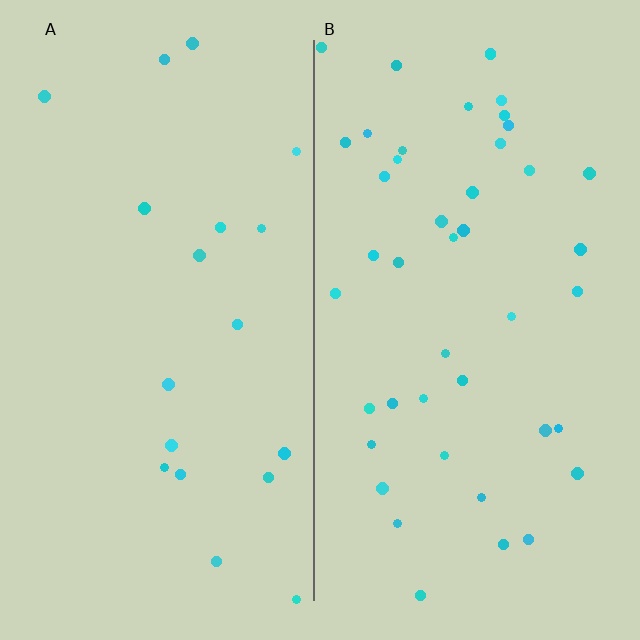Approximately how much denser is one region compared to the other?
Approximately 2.4× — region B over region A.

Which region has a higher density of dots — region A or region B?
B (the right).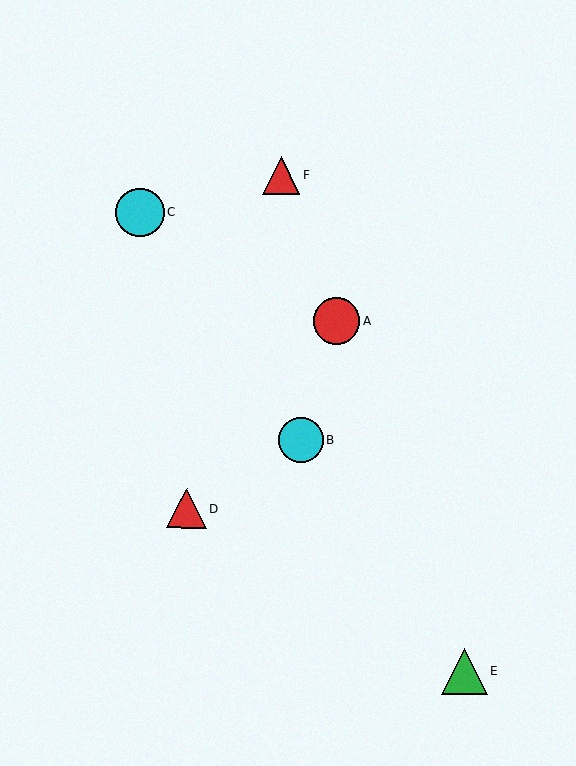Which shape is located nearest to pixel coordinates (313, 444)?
The cyan circle (labeled B) at (300, 440) is nearest to that location.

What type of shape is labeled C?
Shape C is a cyan circle.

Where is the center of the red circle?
The center of the red circle is at (337, 321).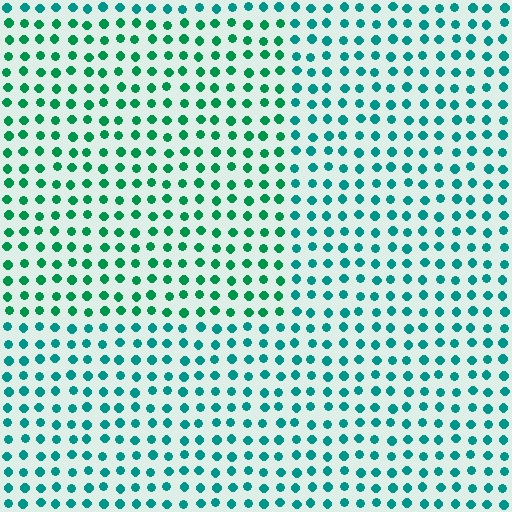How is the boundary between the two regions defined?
The boundary is defined purely by a slight shift in hue (about 26 degrees). Spacing, size, and orientation are identical on both sides.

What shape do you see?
I see a rectangle.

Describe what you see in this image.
The image is filled with small teal elements in a uniform arrangement. A rectangle-shaped region is visible where the elements are tinted to a slightly different hue, forming a subtle color boundary.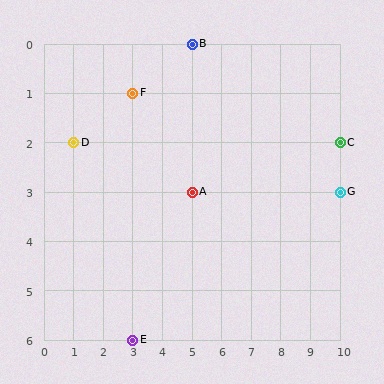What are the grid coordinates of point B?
Point B is at grid coordinates (5, 0).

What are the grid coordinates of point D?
Point D is at grid coordinates (1, 2).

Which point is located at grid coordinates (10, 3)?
Point G is at (10, 3).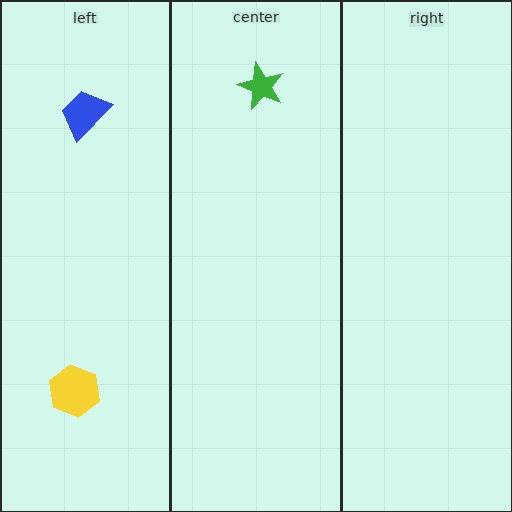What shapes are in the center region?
The green star.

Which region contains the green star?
The center region.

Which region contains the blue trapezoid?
The left region.